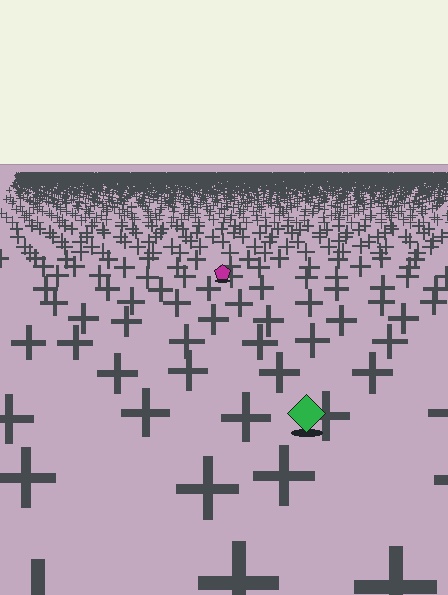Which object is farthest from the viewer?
The magenta pentagon is farthest from the viewer. It appears smaller and the ground texture around it is denser.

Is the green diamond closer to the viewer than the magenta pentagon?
Yes. The green diamond is closer — you can tell from the texture gradient: the ground texture is coarser near it.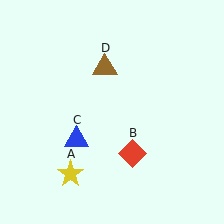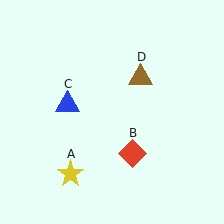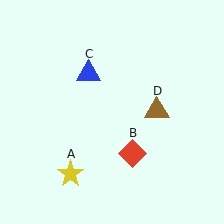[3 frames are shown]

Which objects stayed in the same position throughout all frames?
Yellow star (object A) and red diamond (object B) remained stationary.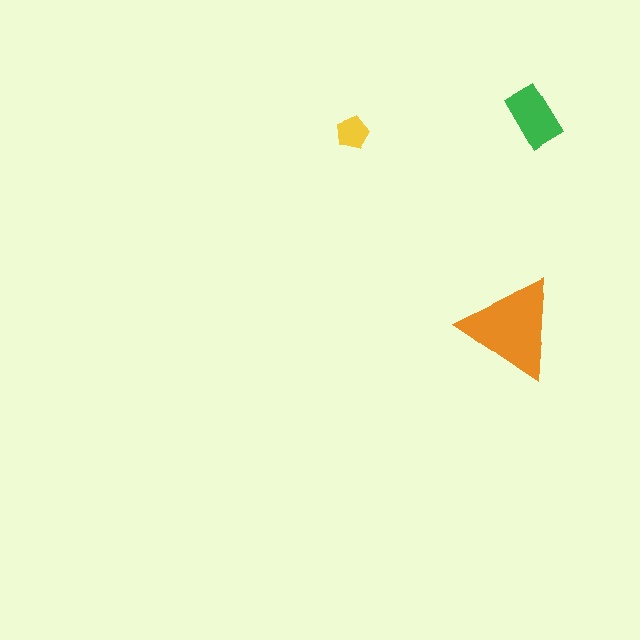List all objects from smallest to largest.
The yellow pentagon, the green rectangle, the orange triangle.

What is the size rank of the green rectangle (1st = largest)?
2nd.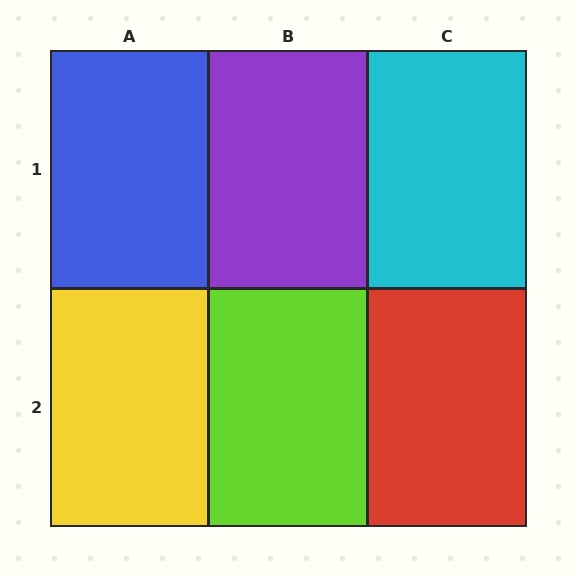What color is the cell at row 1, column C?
Cyan.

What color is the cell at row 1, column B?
Purple.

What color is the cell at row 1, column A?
Blue.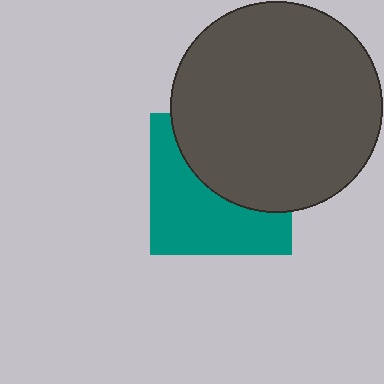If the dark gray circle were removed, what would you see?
You would see the complete teal square.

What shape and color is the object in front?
The object in front is a dark gray circle.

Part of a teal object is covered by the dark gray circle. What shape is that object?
It is a square.